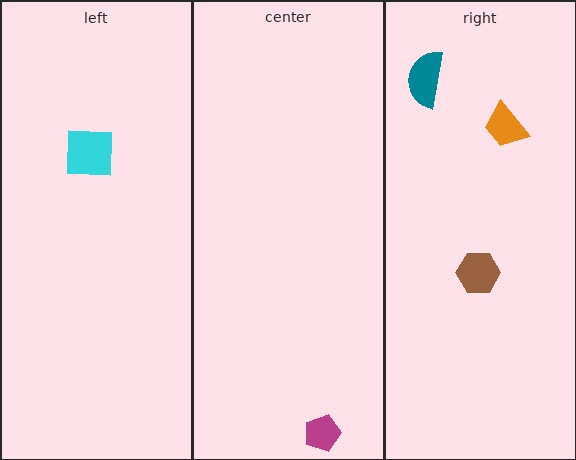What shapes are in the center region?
The magenta pentagon.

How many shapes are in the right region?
3.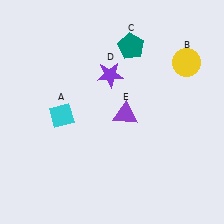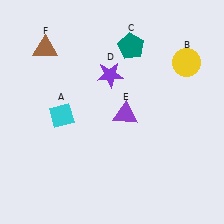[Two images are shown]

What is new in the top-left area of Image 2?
A brown triangle (F) was added in the top-left area of Image 2.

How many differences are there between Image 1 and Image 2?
There is 1 difference between the two images.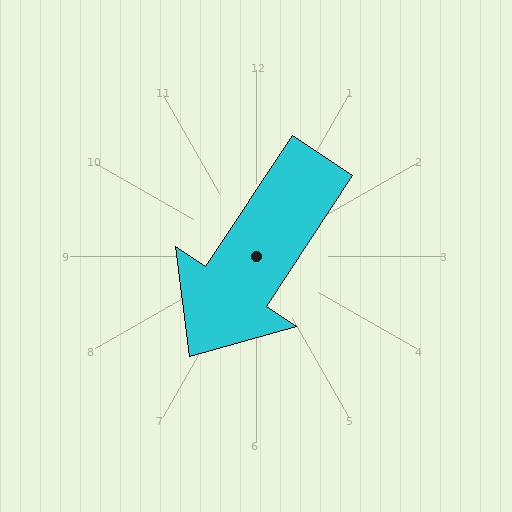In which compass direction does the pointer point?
Southwest.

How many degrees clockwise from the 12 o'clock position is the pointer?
Approximately 214 degrees.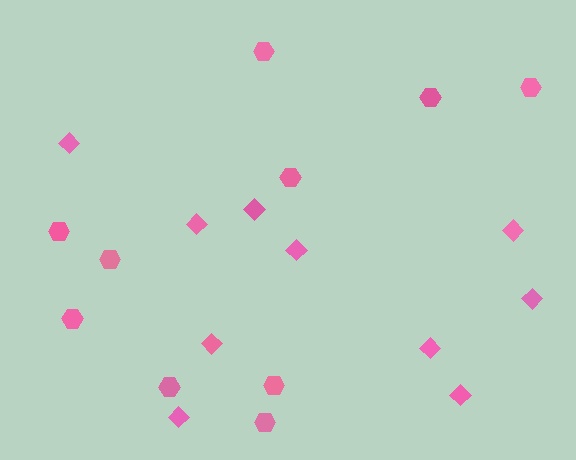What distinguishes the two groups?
There are 2 groups: one group of diamonds (10) and one group of hexagons (10).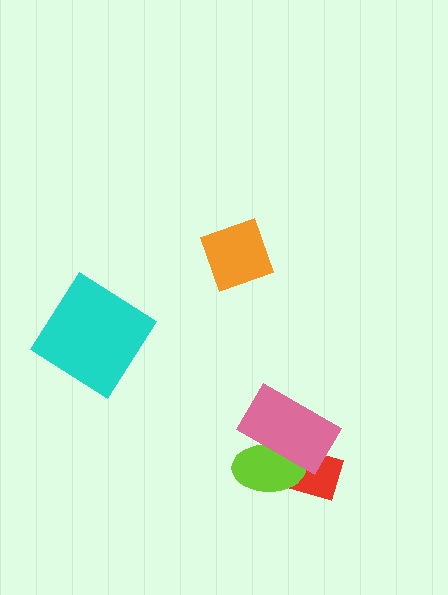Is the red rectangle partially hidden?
Yes, it is partially covered by another shape.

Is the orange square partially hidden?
No, no other shape covers it.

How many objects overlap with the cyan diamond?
0 objects overlap with the cyan diamond.